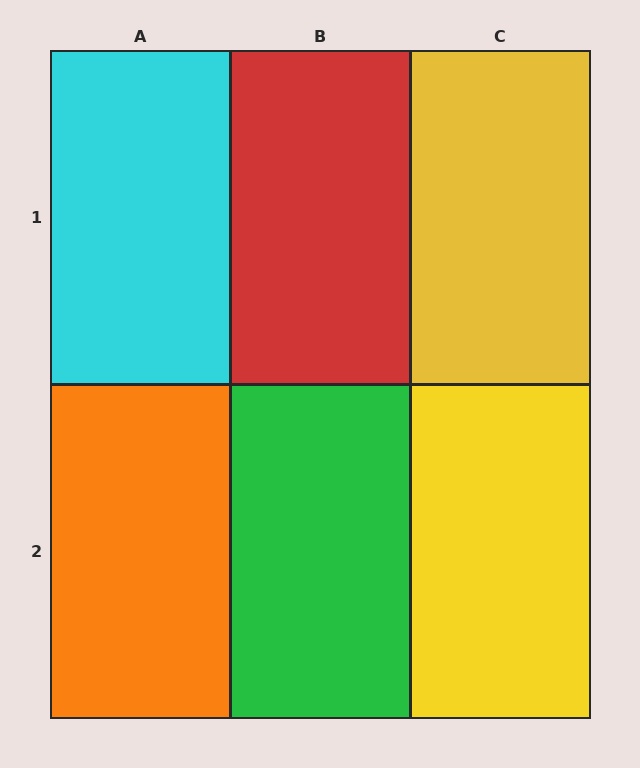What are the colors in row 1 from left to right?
Cyan, red, yellow.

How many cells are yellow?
2 cells are yellow.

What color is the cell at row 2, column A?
Orange.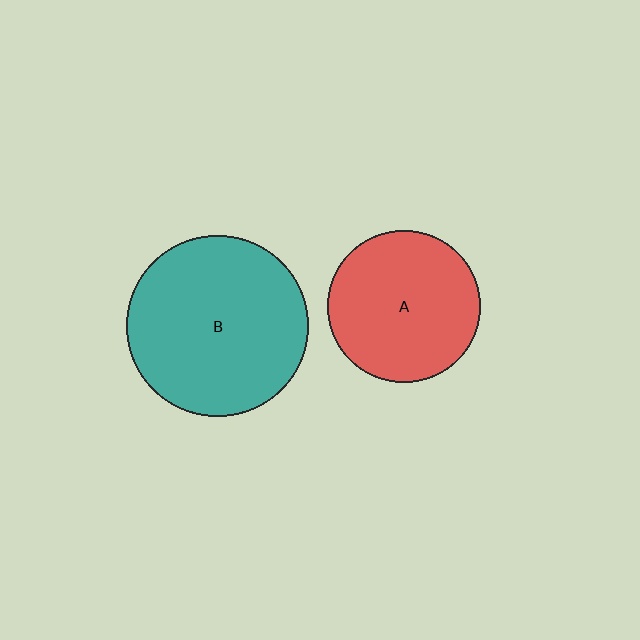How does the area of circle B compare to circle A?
Approximately 1.4 times.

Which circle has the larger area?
Circle B (teal).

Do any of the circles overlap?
No, none of the circles overlap.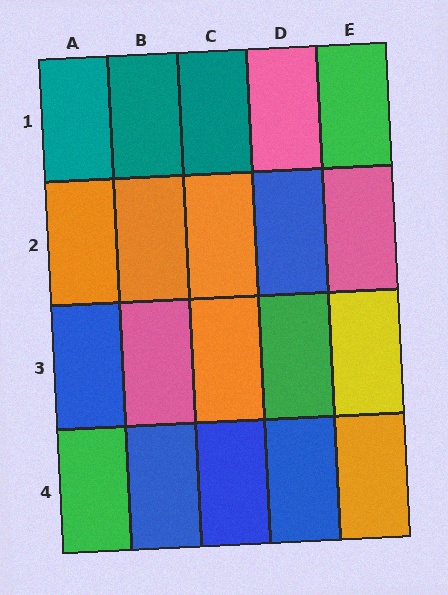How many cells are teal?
3 cells are teal.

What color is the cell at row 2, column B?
Orange.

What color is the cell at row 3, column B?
Pink.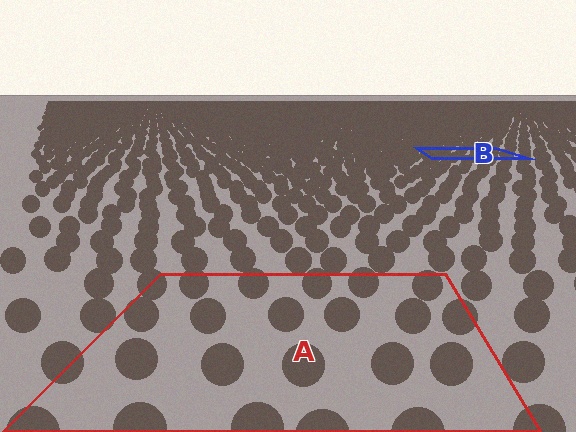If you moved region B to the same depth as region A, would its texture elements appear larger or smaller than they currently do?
They would appear larger. At a closer depth, the same texture elements are projected at a bigger on-screen size.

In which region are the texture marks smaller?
The texture marks are smaller in region B, because it is farther away.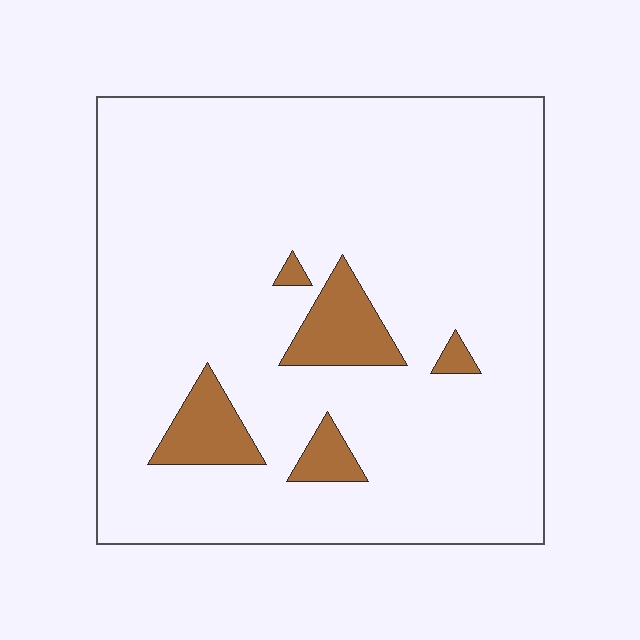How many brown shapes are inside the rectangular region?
5.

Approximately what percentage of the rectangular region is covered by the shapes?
Approximately 10%.